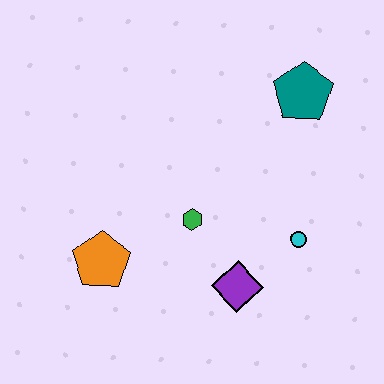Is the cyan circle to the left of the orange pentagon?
No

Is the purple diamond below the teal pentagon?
Yes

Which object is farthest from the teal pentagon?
The orange pentagon is farthest from the teal pentagon.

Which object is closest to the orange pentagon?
The green hexagon is closest to the orange pentagon.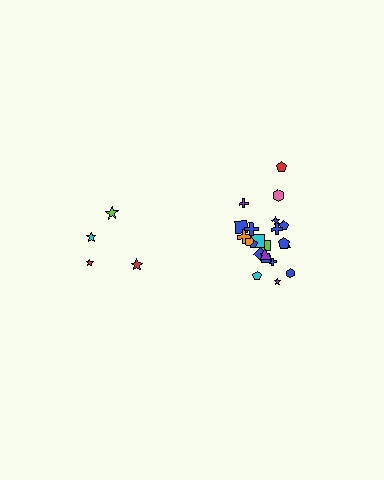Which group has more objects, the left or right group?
The right group.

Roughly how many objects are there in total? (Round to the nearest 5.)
Roughly 25 objects in total.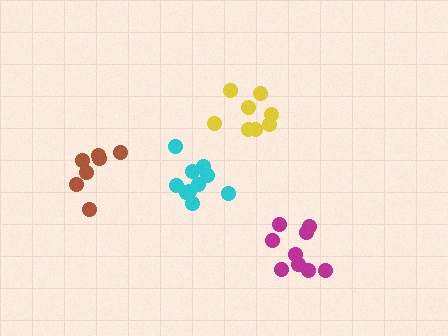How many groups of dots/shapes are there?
There are 4 groups.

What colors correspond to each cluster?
The clusters are colored: yellow, brown, cyan, magenta.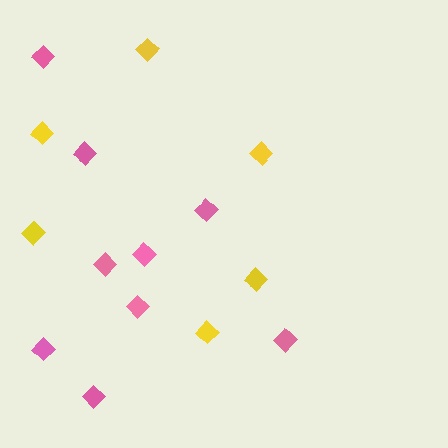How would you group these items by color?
There are 2 groups: one group of yellow diamonds (6) and one group of pink diamonds (9).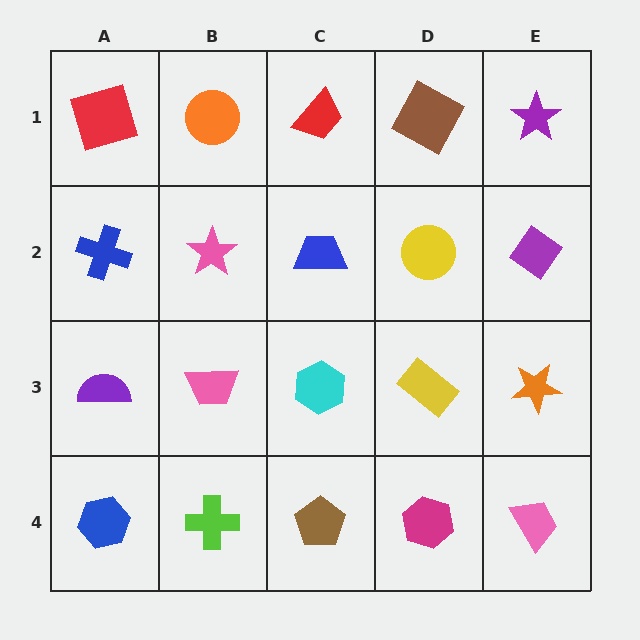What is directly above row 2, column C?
A red trapezoid.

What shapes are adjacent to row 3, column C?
A blue trapezoid (row 2, column C), a brown pentagon (row 4, column C), a pink trapezoid (row 3, column B), a yellow rectangle (row 3, column D).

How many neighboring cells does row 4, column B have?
3.